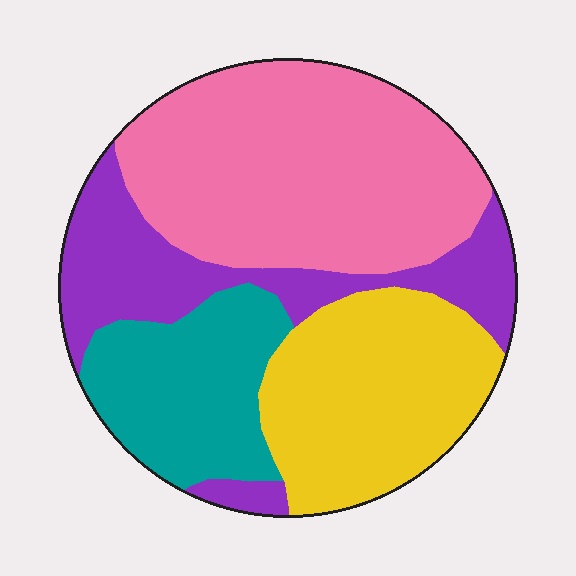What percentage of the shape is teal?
Teal takes up between a sixth and a third of the shape.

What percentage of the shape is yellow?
Yellow covers about 25% of the shape.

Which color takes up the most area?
Pink, at roughly 40%.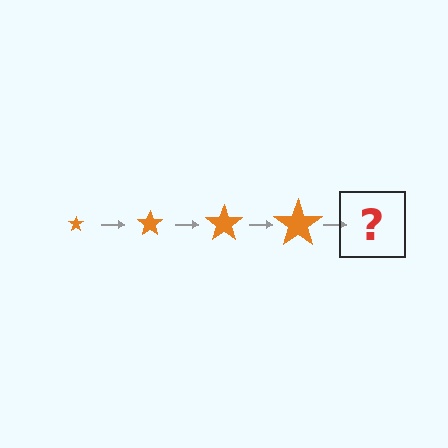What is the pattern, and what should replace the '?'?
The pattern is that the star gets progressively larger each step. The '?' should be an orange star, larger than the previous one.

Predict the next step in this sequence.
The next step is an orange star, larger than the previous one.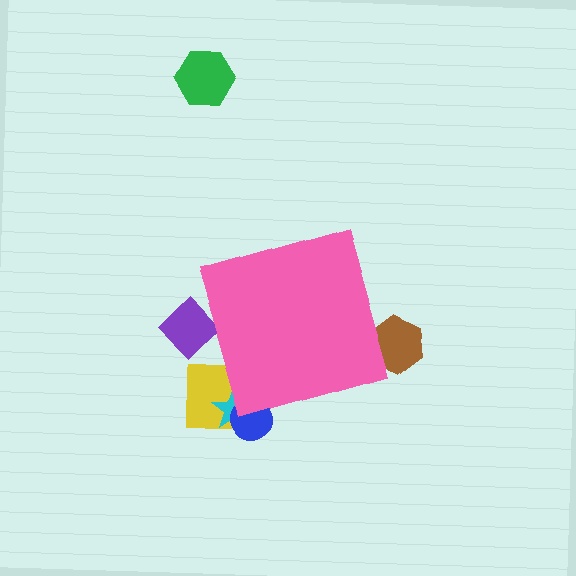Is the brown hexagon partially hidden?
Yes, the brown hexagon is partially hidden behind the pink diamond.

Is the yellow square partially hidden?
Yes, the yellow square is partially hidden behind the pink diamond.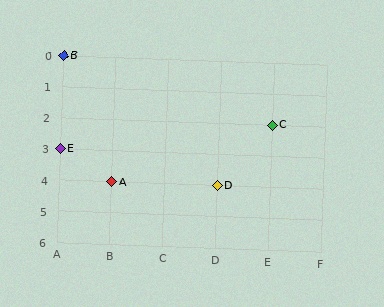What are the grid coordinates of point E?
Point E is at grid coordinates (A, 3).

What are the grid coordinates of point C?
Point C is at grid coordinates (E, 2).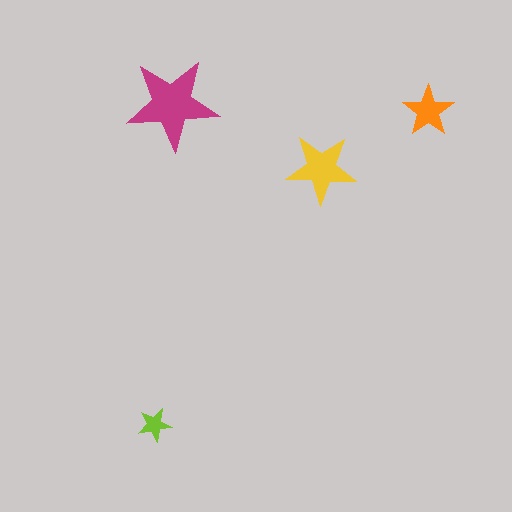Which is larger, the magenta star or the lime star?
The magenta one.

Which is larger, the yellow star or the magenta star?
The magenta one.